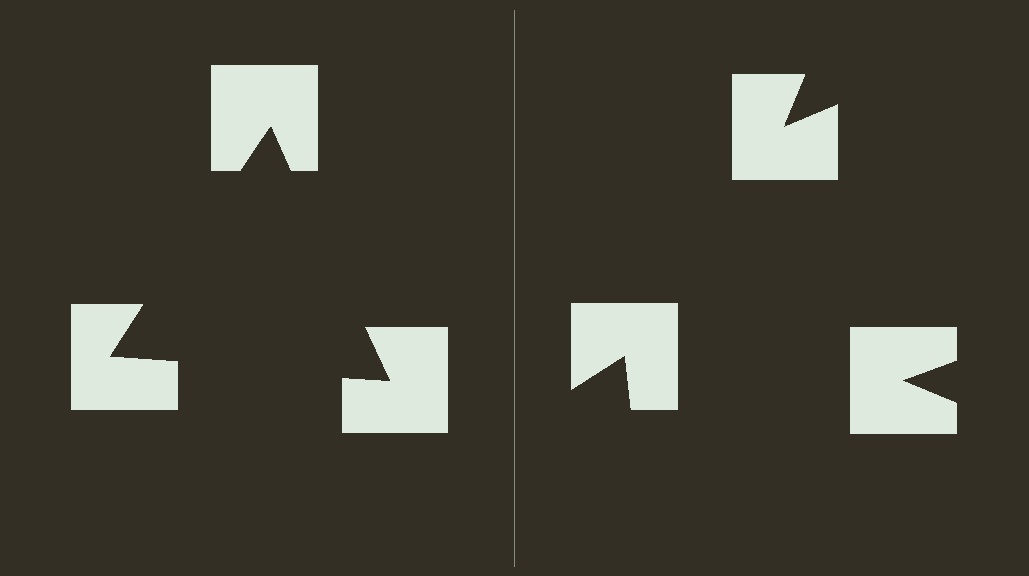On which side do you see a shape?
An illusory triangle appears on the left side. On the right side the wedge cuts are rotated, so no coherent shape forms.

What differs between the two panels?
The notched squares are positioned identically on both sides; only the wedge orientations differ. On the left they align to a triangle; on the right they are misaligned.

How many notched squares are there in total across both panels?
6 — 3 on each side.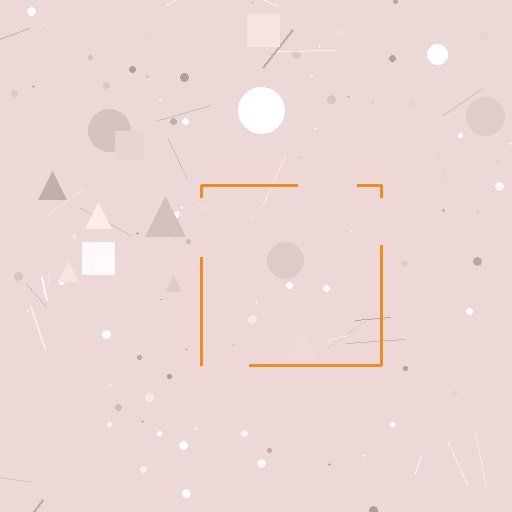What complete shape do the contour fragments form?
The contour fragments form a square.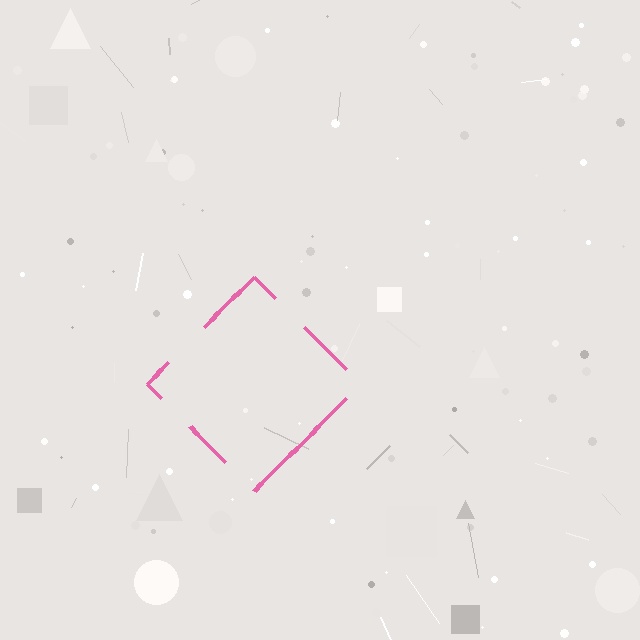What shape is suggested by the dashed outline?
The dashed outline suggests a diamond.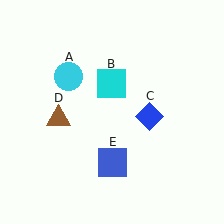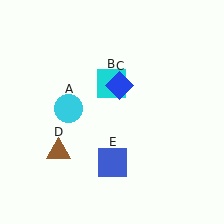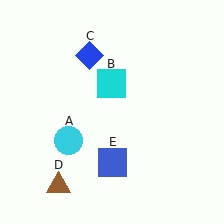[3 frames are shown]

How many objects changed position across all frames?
3 objects changed position: cyan circle (object A), blue diamond (object C), brown triangle (object D).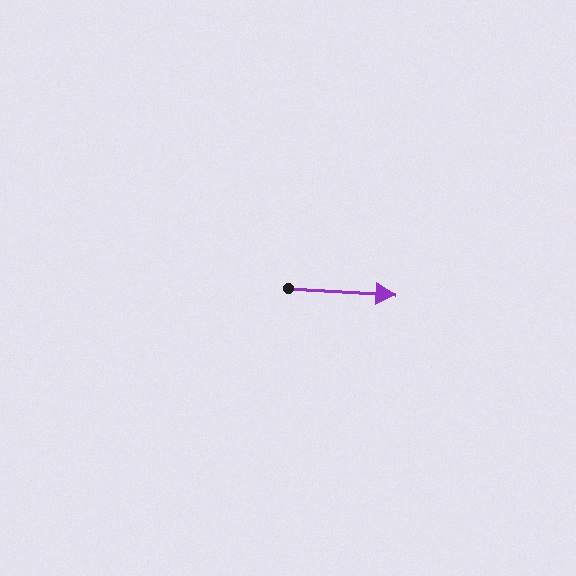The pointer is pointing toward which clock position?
Roughly 3 o'clock.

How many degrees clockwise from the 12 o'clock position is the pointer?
Approximately 93 degrees.